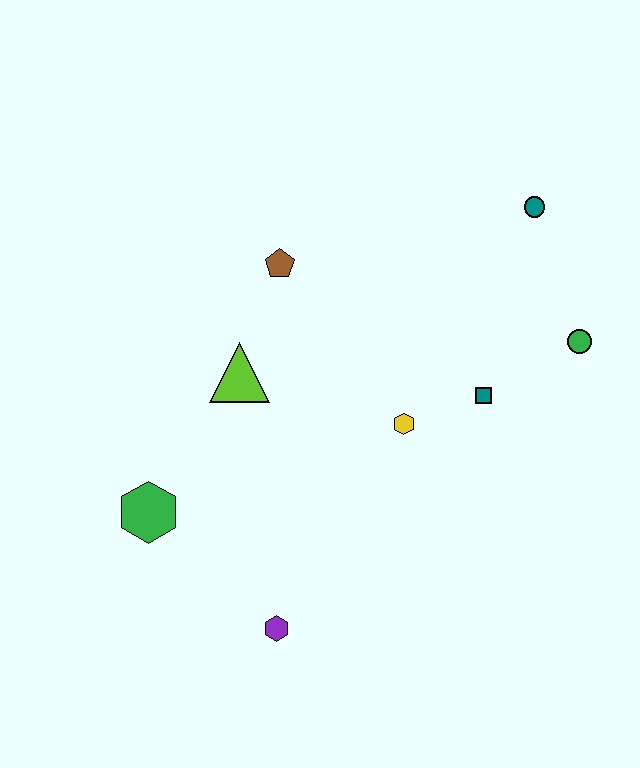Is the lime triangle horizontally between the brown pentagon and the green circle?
No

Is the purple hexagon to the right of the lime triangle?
Yes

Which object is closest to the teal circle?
The green circle is closest to the teal circle.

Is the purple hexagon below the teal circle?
Yes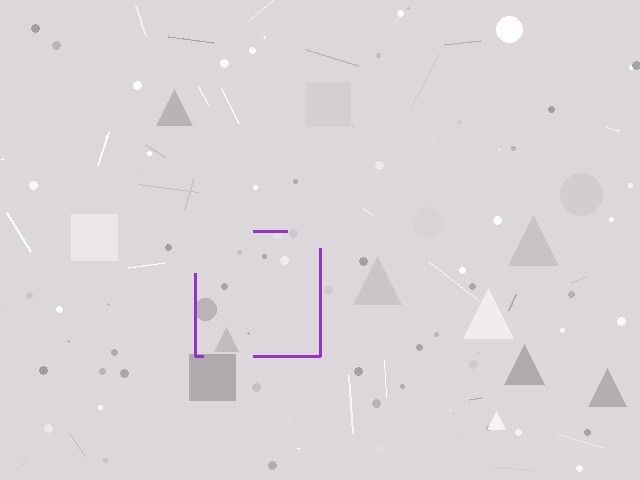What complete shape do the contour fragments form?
The contour fragments form a square.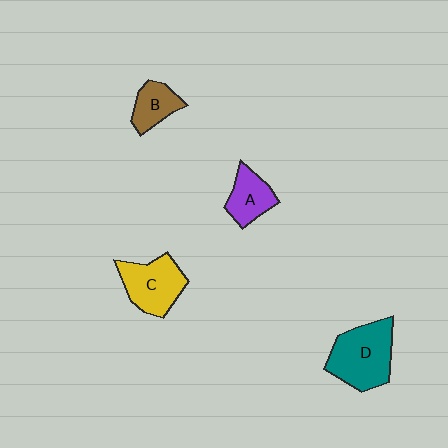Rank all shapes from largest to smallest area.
From largest to smallest: D (teal), C (yellow), A (purple), B (brown).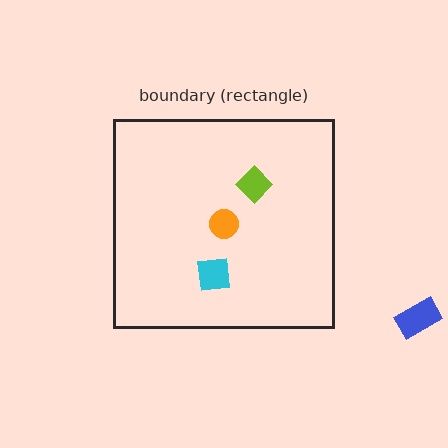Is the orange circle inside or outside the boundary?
Inside.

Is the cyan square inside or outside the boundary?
Inside.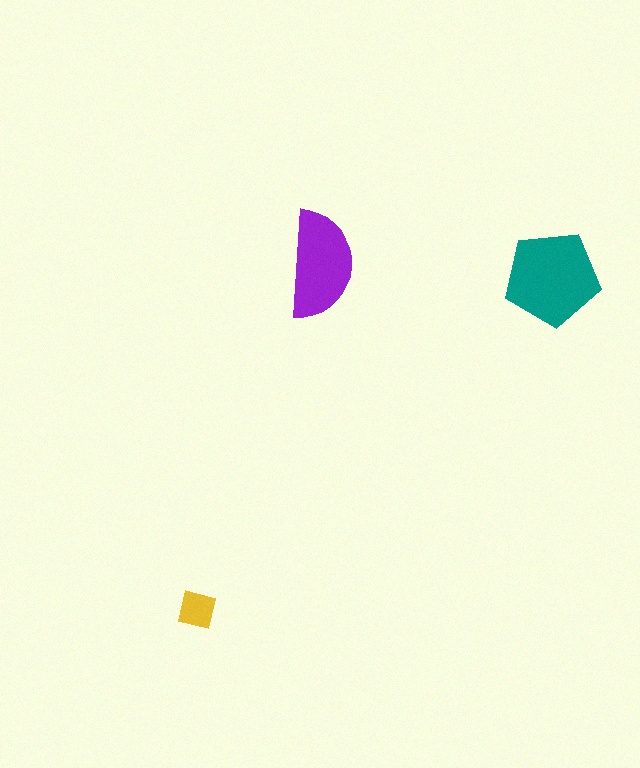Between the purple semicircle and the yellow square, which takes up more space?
The purple semicircle.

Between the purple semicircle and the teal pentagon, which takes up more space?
The teal pentagon.